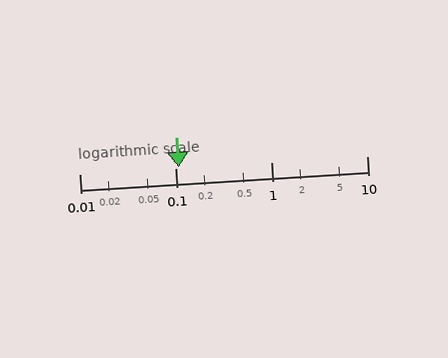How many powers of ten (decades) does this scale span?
The scale spans 3 decades, from 0.01 to 10.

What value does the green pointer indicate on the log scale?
The pointer indicates approximately 0.11.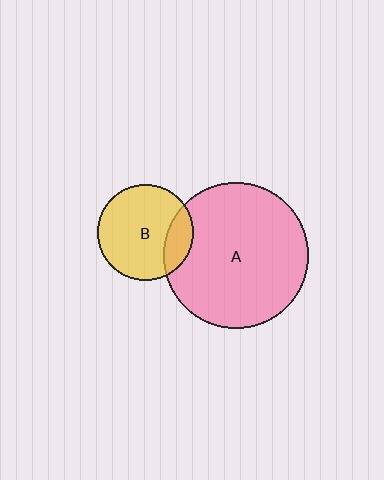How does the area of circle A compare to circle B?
Approximately 2.3 times.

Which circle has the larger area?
Circle A (pink).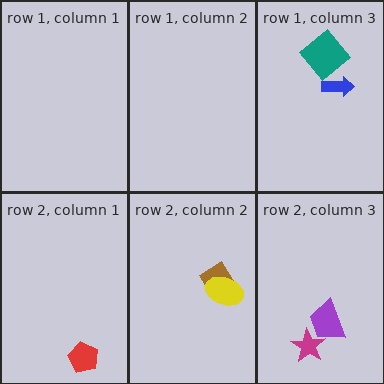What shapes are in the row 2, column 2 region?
The brown diamond, the yellow ellipse.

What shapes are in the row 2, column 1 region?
The red pentagon.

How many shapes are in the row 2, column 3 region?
2.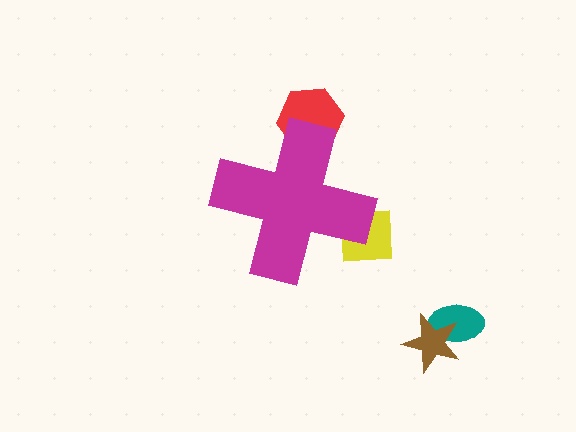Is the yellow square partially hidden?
Yes, the yellow square is partially hidden behind the magenta cross.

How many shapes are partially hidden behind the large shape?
2 shapes are partially hidden.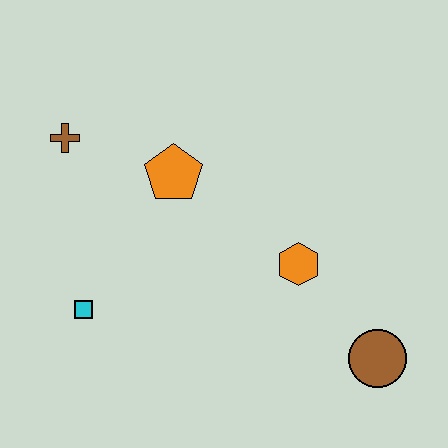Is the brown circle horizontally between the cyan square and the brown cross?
No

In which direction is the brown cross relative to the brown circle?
The brown cross is to the left of the brown circle.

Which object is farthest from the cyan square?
The brown circle is farthest from the cyan square.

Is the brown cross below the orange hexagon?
No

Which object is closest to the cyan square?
The orange pentagon is closest to the cyan square.